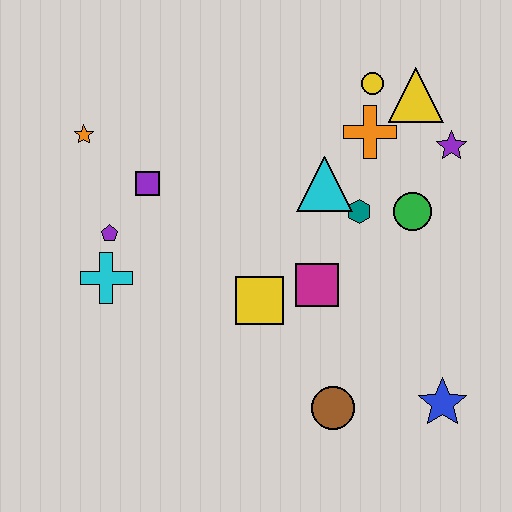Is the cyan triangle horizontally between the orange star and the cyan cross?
No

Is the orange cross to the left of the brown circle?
No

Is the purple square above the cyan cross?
Yes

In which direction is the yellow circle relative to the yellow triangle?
The yellow circle is to the left of the yellow triangle.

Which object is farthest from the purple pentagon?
The blue star is farthest from the purple pentagon.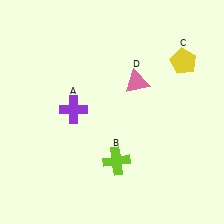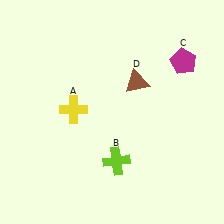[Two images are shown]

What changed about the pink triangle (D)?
In Image 1, D is pink. In Image 2, it changed to brown.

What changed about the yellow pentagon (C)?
In Image 1, C is yellow. In Image 2, it changed to magenta.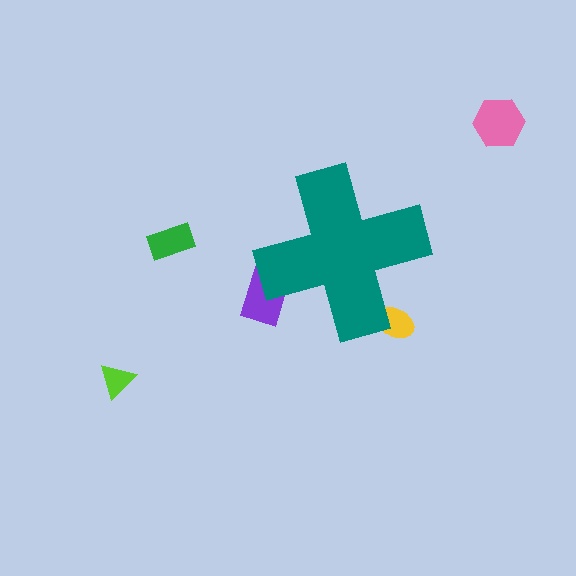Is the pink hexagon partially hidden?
No, the pink hexagon is fully visible.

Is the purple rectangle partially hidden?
Yes, the purple rectangle is partially hidden behind the teal cross.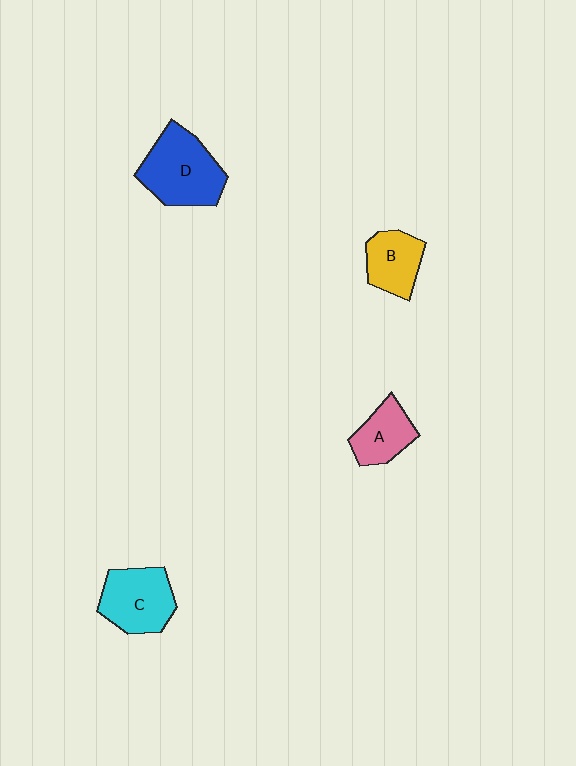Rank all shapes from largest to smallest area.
From largest to smallest: D (blue), C (cyan), B (yellow), A (pink).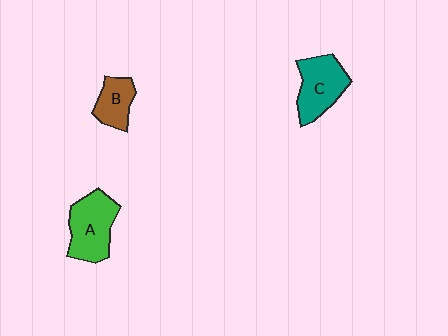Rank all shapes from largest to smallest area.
From largest to smallest: A (green), C (teal), B (brown).